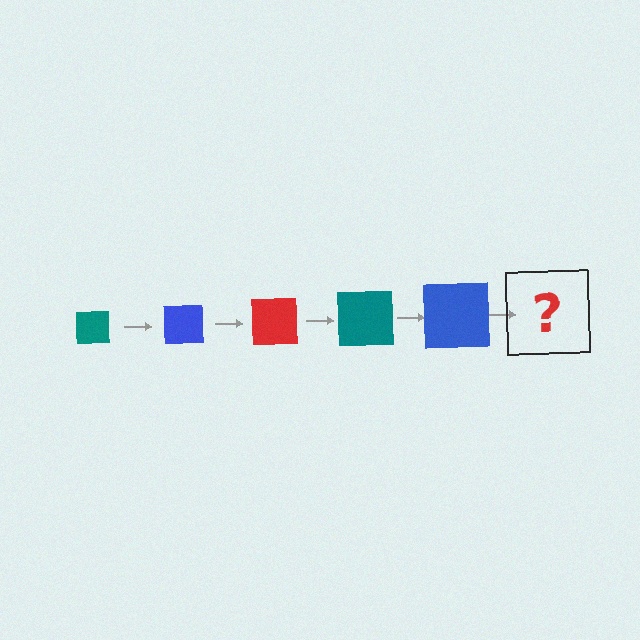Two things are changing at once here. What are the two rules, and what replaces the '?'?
The two rules are that the square grows larger each step and the color cycles through teal, blue, and red. The '?' should be a red square, larger than the previous one.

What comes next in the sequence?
The next element should be a red square, larger than the previous one.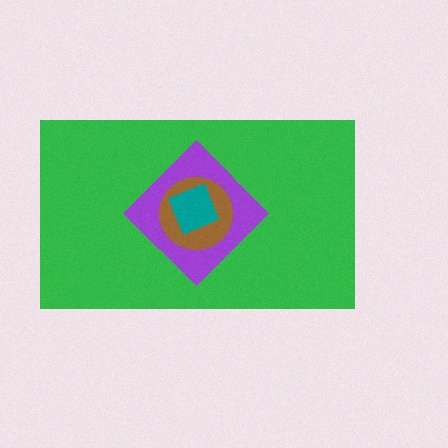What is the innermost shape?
The teal square.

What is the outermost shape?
The green rectangle.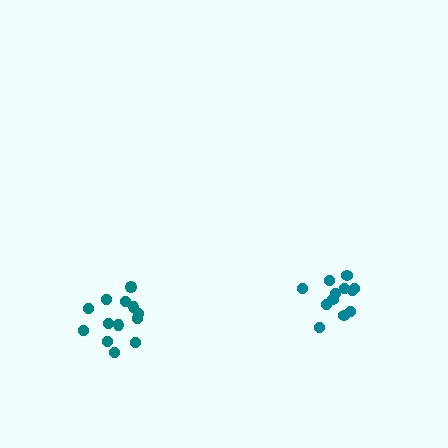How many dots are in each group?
Group 1: 13 dots, Group 2: 12 dots (25 total).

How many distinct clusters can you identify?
There are 2 distinct clusters.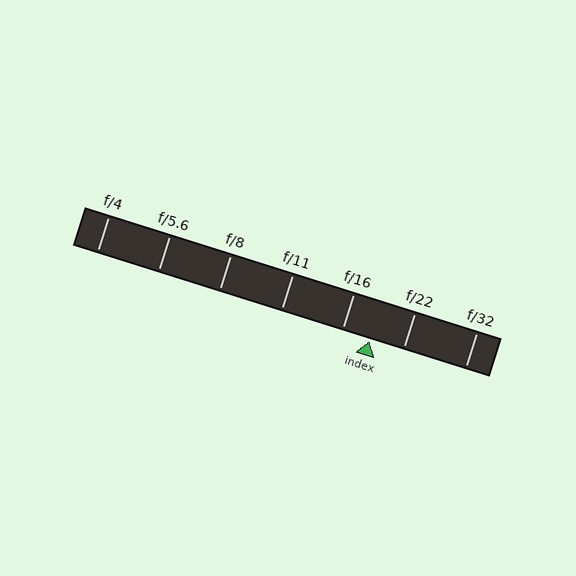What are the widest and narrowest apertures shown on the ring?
The widest aperture shown is f/4 and the narrowest is f/32.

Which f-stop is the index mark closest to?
The index mark is closest to f/16.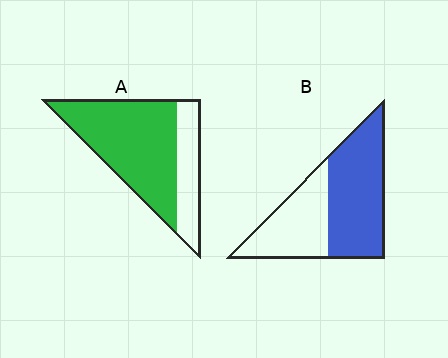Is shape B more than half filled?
Yes.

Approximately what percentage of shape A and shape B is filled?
A is approximately 70% and B is approximately 60%.